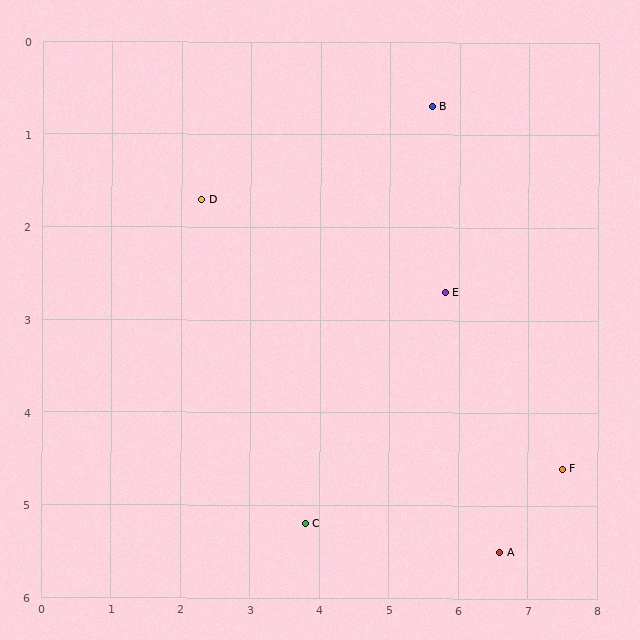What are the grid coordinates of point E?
Point E is at approximately (5.8, 2.7).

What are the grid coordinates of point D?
Point D is at approximately (2.3, 1.7).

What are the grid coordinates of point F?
Point F is at approximately (7.5, 4.6).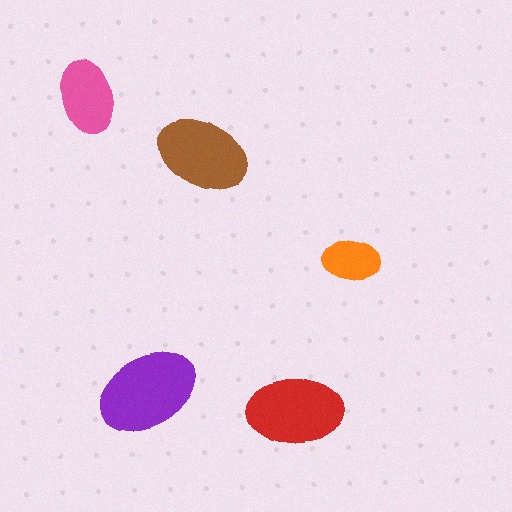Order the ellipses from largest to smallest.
the purple one, the red one, the brown one, the pink one, the orange one.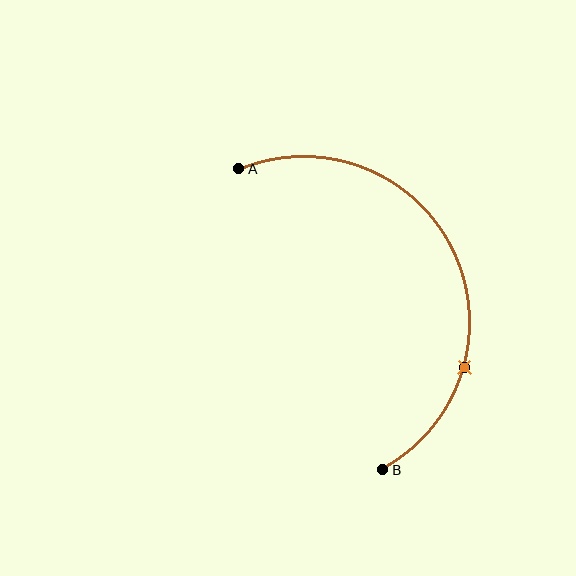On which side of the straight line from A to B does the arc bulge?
The arc bulges to the right of the straight line connecting A and B.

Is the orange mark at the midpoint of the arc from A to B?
No. The orange mark lies on the arc but is closer to endpoint B. The arc midpoint would be at the point on the curve equidistant along the arc from both A and B.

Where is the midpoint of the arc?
The arc midpoint is the point on the curve farthest from the straight line joining A and B. It sits to the right of that line.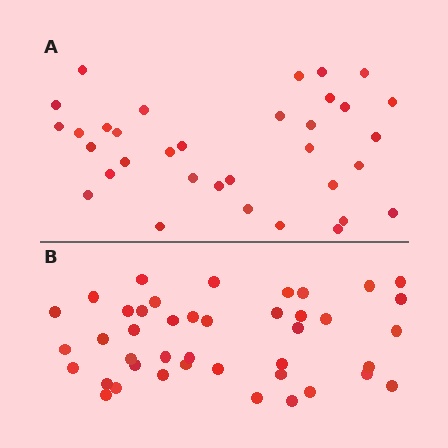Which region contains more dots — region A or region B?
Region B (the bottom region) has more dots.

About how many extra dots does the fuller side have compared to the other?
Region B has roughly 8 or so more dots than region A.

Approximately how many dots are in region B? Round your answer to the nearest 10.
About 40 dots. (The exact count is 42, which rounds to 40.)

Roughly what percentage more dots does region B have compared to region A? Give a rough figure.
About 25% more.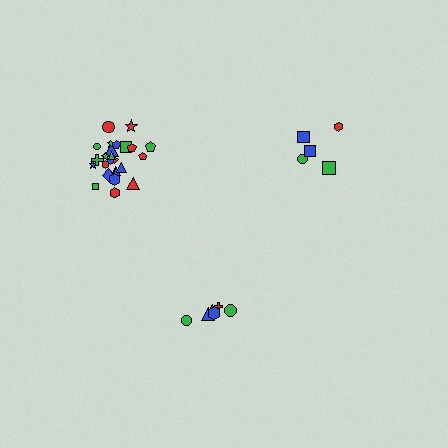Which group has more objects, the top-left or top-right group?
The top-left group.